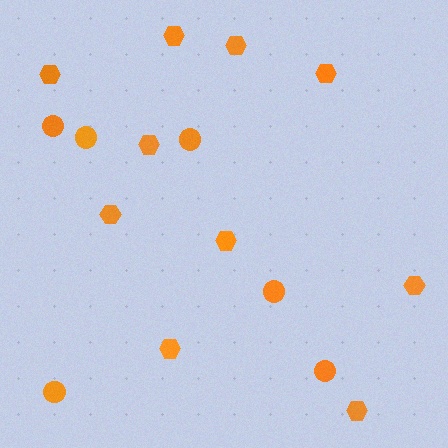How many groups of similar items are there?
There are 2 groups: one group of circles (6) and one group of hexagons (10).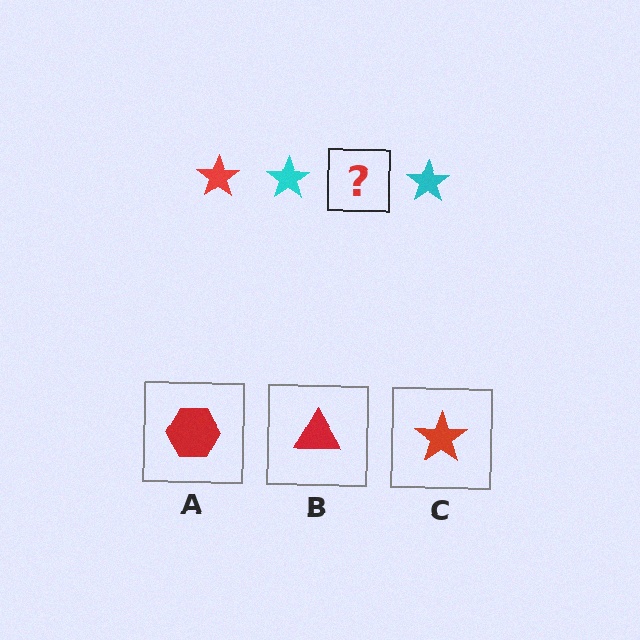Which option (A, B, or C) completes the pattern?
C.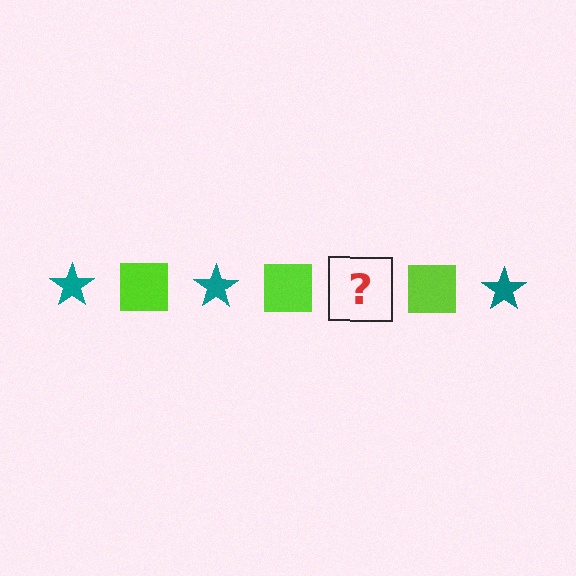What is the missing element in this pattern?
The missing element is a teal star.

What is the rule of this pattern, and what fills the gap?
The rule is that the pattern alternates between teal star and lime square. The gap should be filled with a teal star.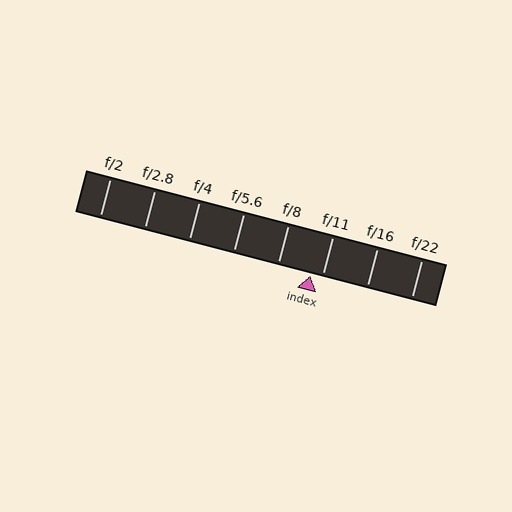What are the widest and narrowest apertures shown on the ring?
The widest aperture shown is f/2 and the narrowest is f/22.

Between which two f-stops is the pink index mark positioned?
The index mark is between f/8 and f/11.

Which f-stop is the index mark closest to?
The index mark is closest to f/11.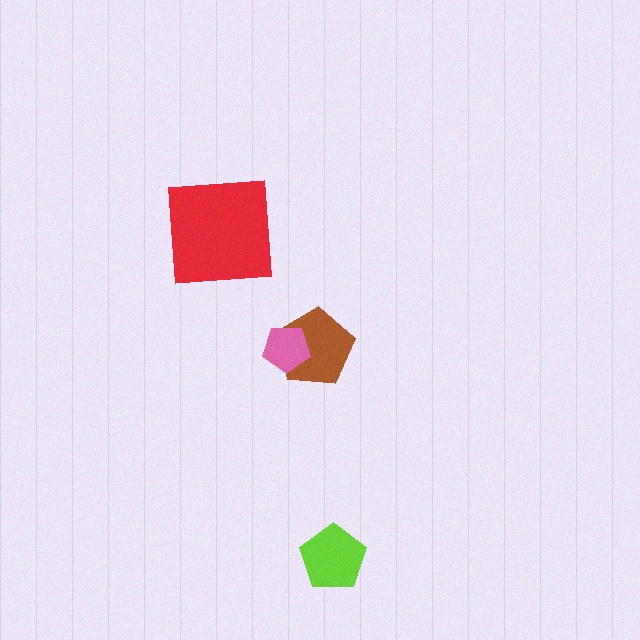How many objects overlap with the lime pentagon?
0 objects overlap with the lime pentagon.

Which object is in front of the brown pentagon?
The pink pentagon is in front of the brown pentagon.